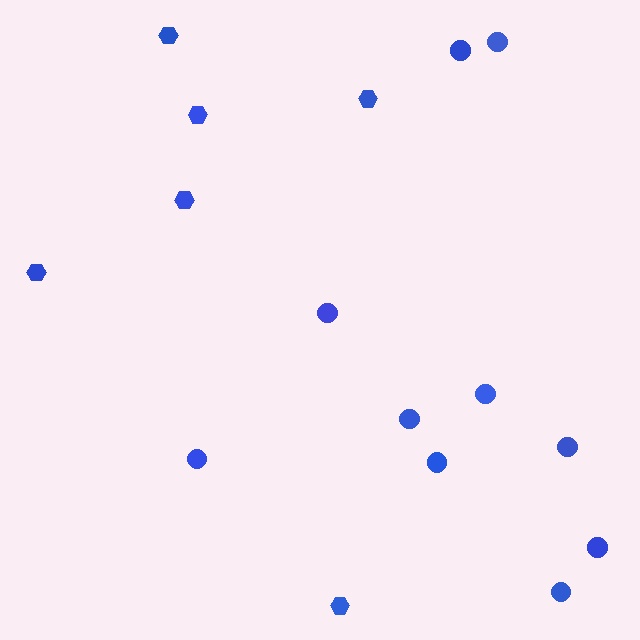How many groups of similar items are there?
There are 2 groups: one group of hexagons (6) and one group of circles (10).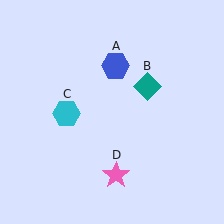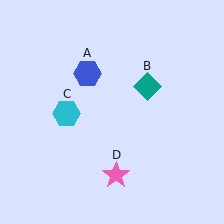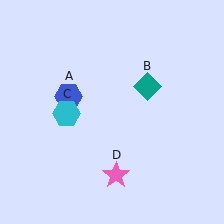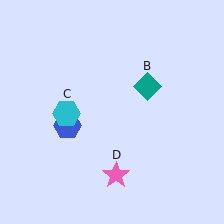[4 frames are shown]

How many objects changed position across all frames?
1 object changed position: blue hexagon (object A).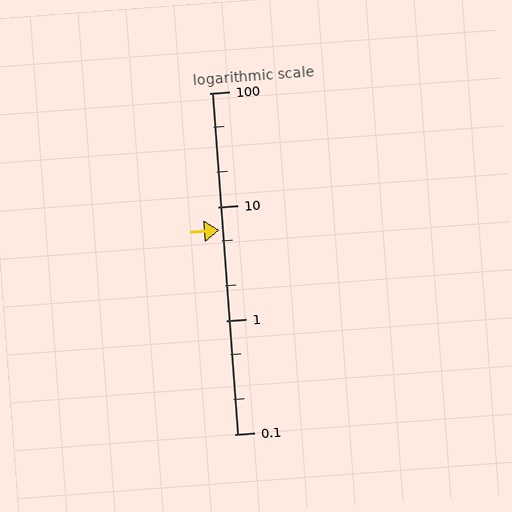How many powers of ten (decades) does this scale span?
The scale spans 3 decades, from 0.1 to 100.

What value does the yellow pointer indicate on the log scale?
The pointer indicates approximately 6.2.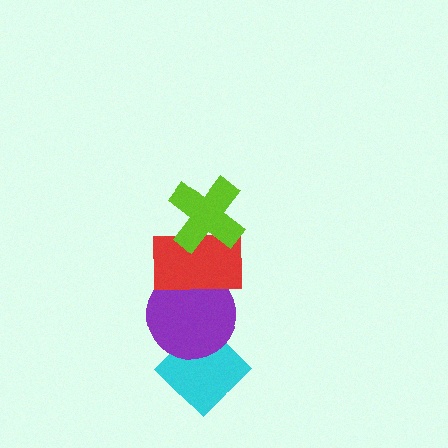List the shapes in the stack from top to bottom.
From top to bottom: the lime cross, the red rectangle, the purple circle, the cyan diamond.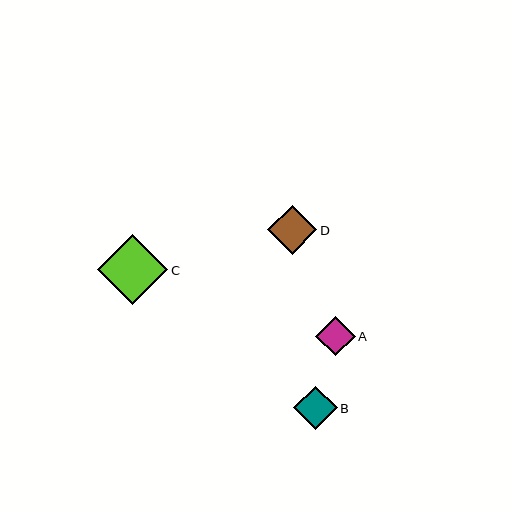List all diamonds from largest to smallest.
From largest to smallest: C, D, B, A.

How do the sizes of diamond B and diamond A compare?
Diamond B and diamond A are approximately the same size.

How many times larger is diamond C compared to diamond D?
Diamond C is approximately 1.4 times the size of diamond D.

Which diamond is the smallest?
Diamond A is the smallest with a size of approximately 39 pixels.